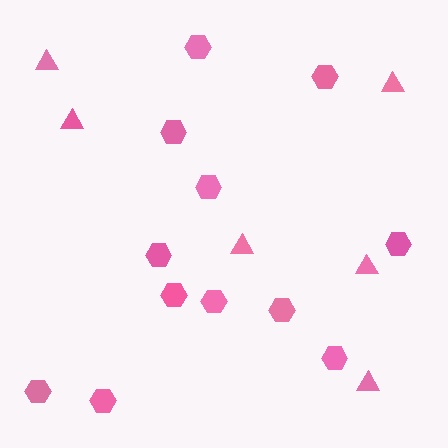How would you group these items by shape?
There are 2 groups: one group of hexagons (12) and one group of triangles (6).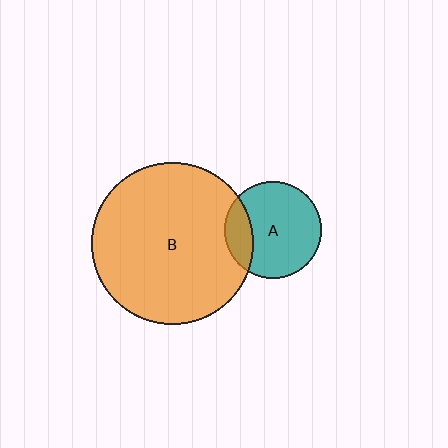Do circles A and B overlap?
Yes.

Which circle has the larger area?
Circle B (orange).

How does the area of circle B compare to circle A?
Approximately 2.7 times.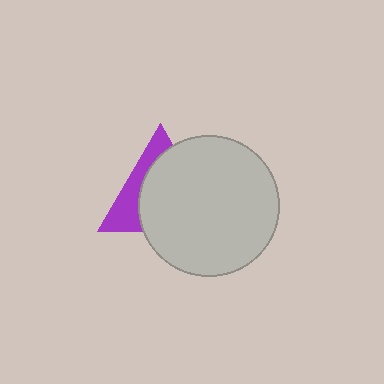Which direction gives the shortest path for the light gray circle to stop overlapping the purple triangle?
Moving toward the lower-right gives the shortest separation.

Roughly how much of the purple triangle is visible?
A small part of it is visible (roughly 34%).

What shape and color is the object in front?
The object in front is a light gray circle.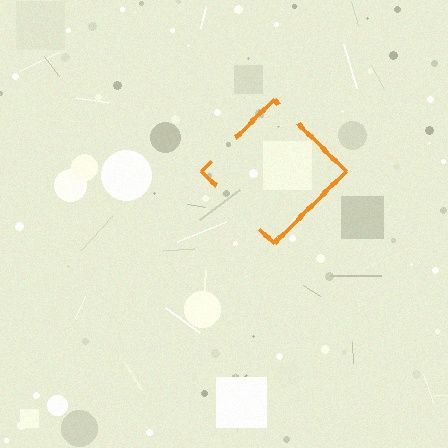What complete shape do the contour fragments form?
The contour fragments form a diamond.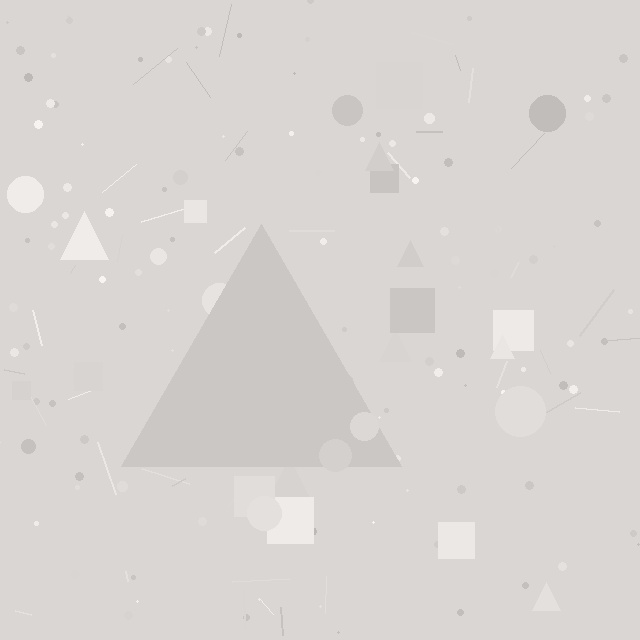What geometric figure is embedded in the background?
A triangle is embedded in the background.